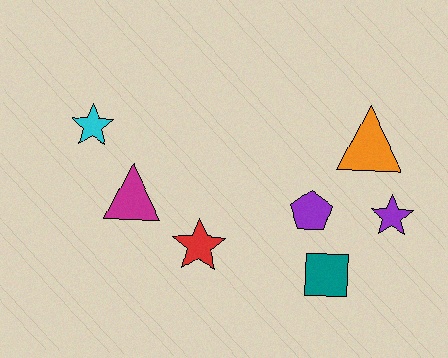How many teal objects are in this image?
There is 1 teal object.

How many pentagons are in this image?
There is 1 pentagon.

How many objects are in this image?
There are 7 objects.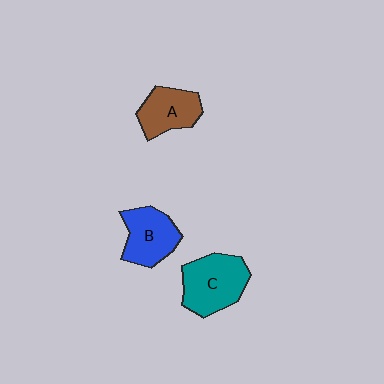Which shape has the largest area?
Shape C (teal).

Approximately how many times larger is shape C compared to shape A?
Approximately 1.3 times.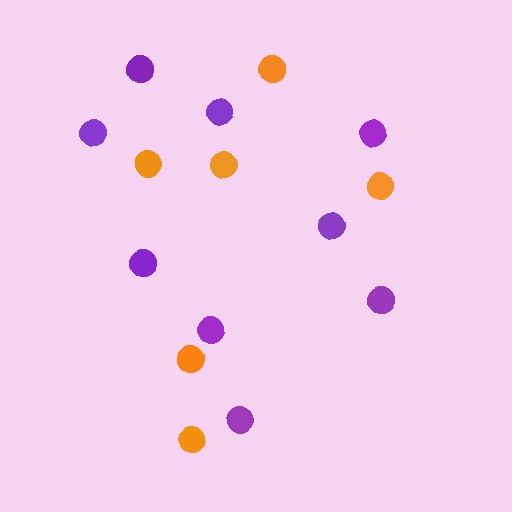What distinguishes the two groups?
There are 2 groups: one group of purple circles (9) and one group of orange circles (6).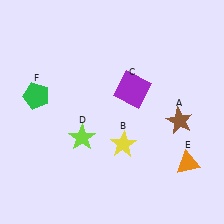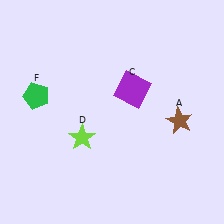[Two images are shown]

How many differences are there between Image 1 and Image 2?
There are 2 differences between the two images.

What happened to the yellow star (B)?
The yellow star (B) was removed in Image 2. It was in the bottom-right area of Image 1.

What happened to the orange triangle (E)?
The orange triangle (E) was removed in Image 2. It was in the bottom-right area of Image 1.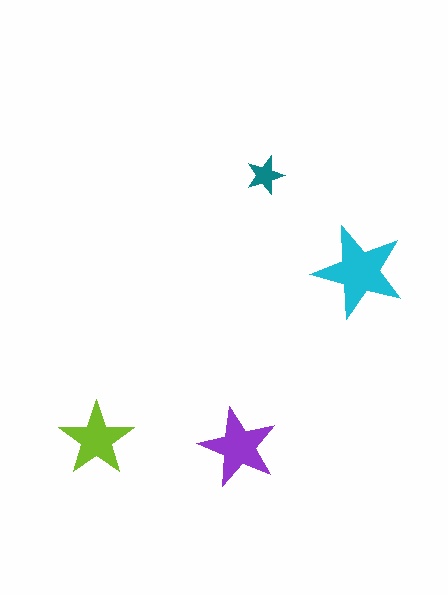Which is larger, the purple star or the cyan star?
The cyan one.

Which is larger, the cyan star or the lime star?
The cyan one.